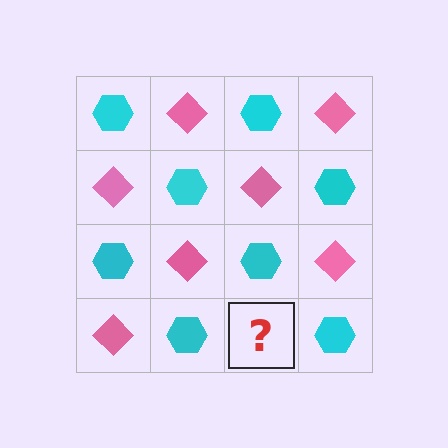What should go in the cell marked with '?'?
The missing cell should contain a pink diamond.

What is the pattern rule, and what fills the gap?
The rule is that it alternates cyan hexagon and pink diamond in a checkerboard pattern. The gap should be filled with a pink diamond.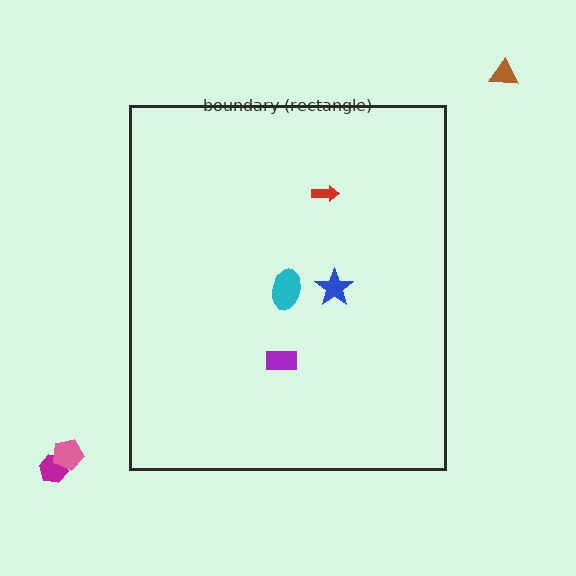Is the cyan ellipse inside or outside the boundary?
Inside.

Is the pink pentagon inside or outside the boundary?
Outside.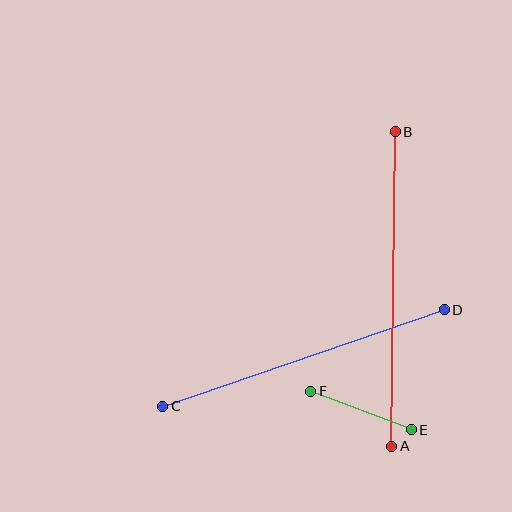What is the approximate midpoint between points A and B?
The midpoint is at approximately (393, 289) pixels.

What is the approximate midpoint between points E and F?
The midpoint is at approximately (361, 411) pixels.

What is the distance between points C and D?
The distance is approximately 298 pixels.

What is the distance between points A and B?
The distance is approximately 315 pixels.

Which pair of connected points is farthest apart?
Points A and B are farthest apart.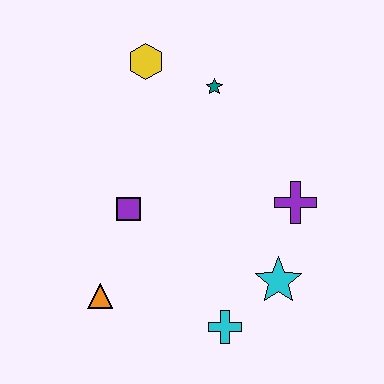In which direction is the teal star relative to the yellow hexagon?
The teal star is to the right of the yellow hexagon.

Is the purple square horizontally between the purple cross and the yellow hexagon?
No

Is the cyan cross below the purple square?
Yes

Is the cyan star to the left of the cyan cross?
No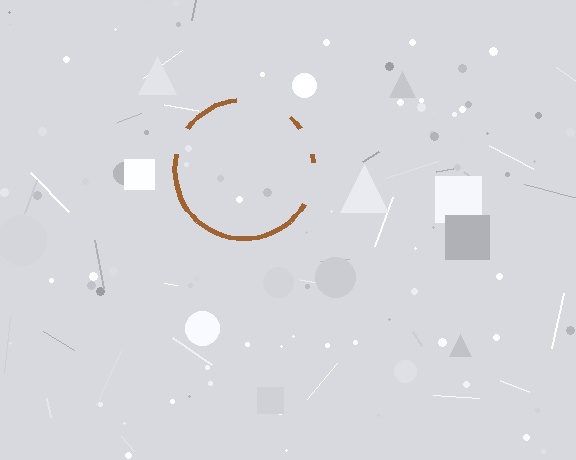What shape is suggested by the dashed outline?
The dashed outline suggests a circle.